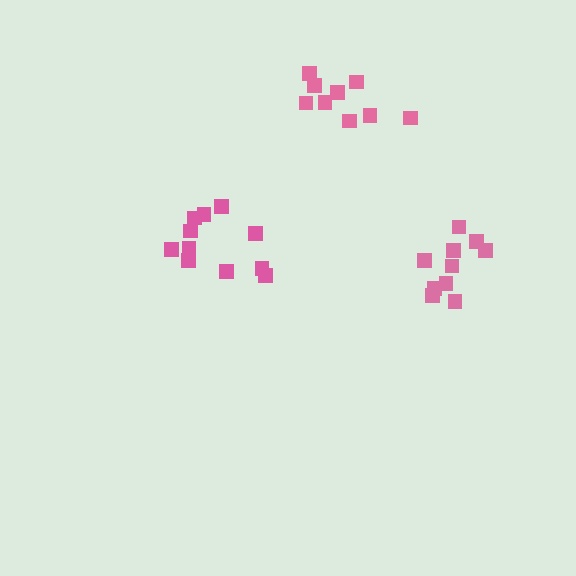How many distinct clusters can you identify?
There are 3 distinct clusters.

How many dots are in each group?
Group 1: 11 dots, Group 2: 9 dots, Group 3: 10 dots (30 total).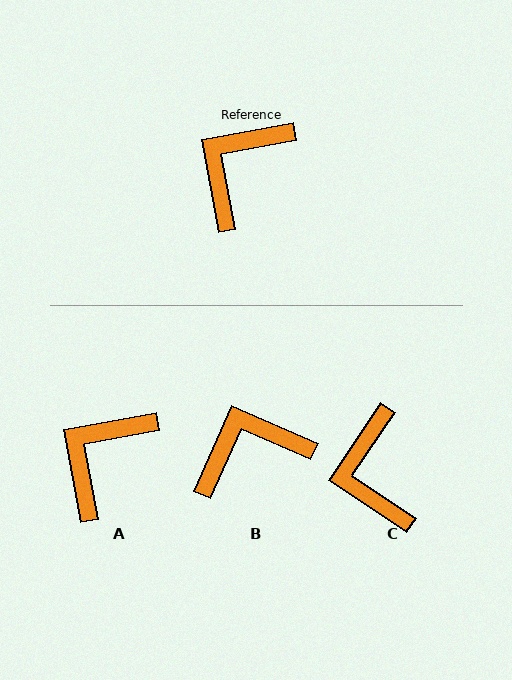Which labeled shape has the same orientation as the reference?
A.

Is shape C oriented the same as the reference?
No, it is off by about 46 degrees.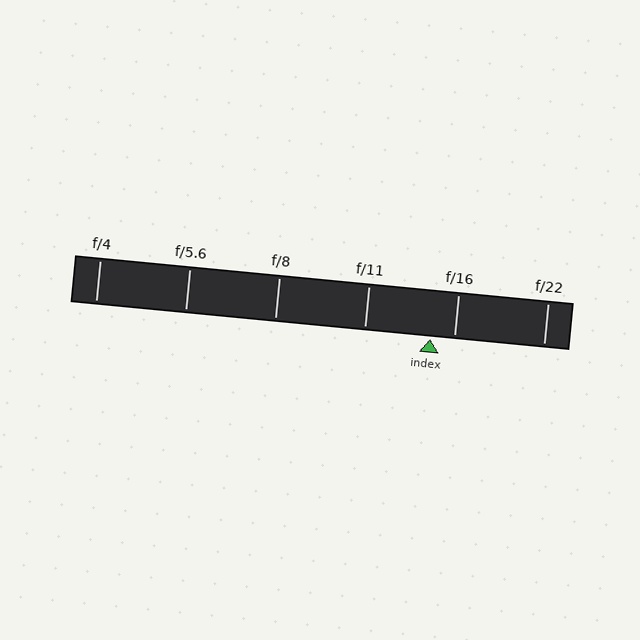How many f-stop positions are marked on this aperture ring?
There are 6 f-stop positions marked.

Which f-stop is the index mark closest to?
The index mark is closest to f/16.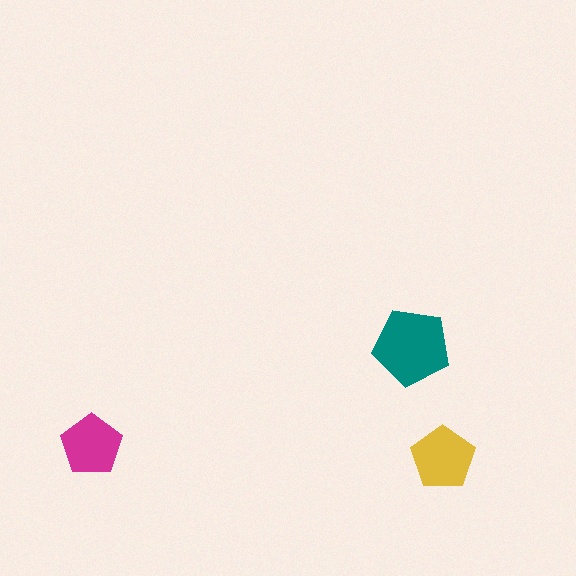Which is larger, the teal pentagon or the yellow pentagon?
The teal one.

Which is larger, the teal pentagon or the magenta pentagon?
The teal one.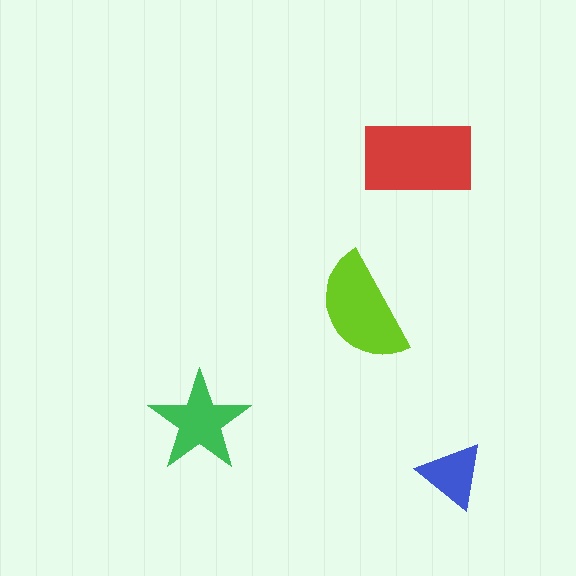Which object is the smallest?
The blue triangle.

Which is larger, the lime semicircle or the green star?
The lime semicircle.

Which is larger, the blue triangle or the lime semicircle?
The lime semicircle.